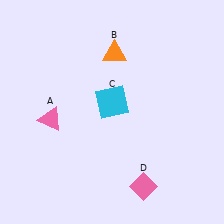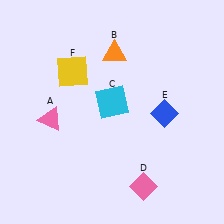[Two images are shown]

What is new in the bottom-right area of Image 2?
A blue diamond (E) was added in the bottom-right area of Image 2.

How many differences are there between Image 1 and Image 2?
There are 2 differences between the two images.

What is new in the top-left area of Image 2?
A yellow square (F) was added in the top-left area of Image 2.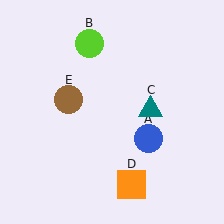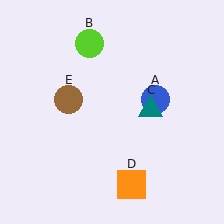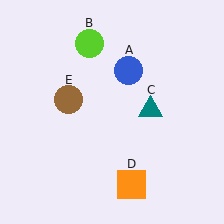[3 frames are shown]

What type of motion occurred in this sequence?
The blue circle (object A) rotated counterclockwise around the center of the scene.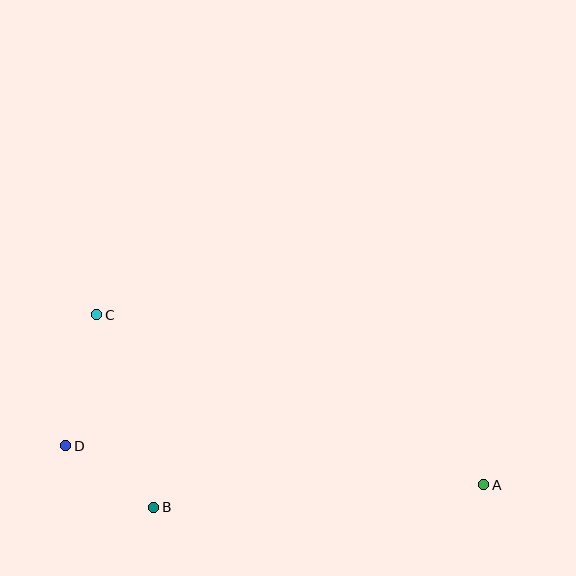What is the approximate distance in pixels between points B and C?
The distance between B and C is approximately 201 pixels.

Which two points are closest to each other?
Points B and D are closest to each other.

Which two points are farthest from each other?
Points A and C are farthest from each other.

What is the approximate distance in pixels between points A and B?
The distance between A and B is approximately 331 pixels.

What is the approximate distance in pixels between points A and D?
The distance between A and D is approximately 420 pixels.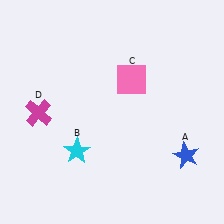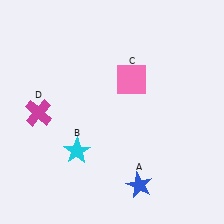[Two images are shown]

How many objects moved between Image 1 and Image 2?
1 object moved between the two images.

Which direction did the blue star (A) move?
The blue star (A) moved left.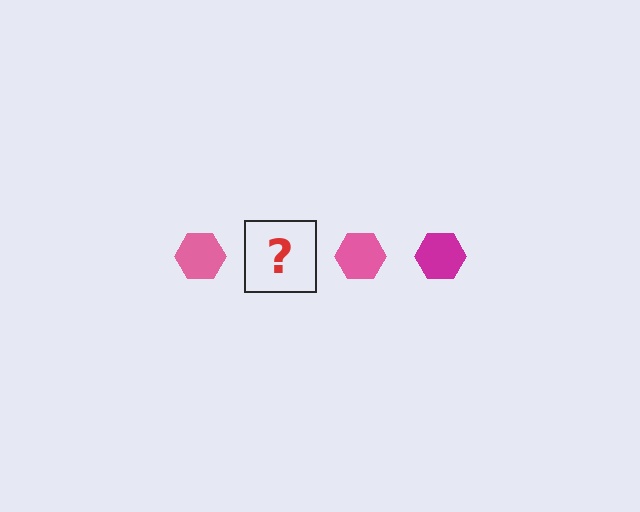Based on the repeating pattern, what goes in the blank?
The blank should be a magenta hexagon.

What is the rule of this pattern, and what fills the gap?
The rule is that the pattern cycles through pink, magenta hexagons. The gap should be filled with a magenta hexagon.